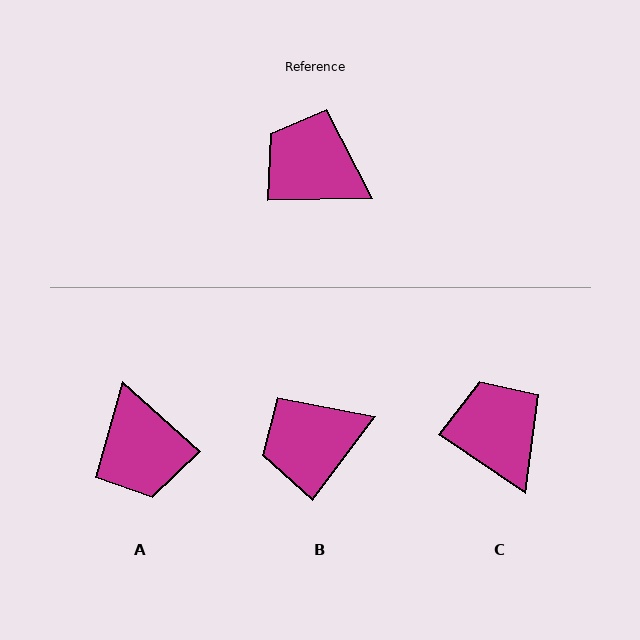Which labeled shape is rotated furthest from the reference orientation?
A, about 137 degrees away.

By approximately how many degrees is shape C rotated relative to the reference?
Approximately 35 degrees clockwise.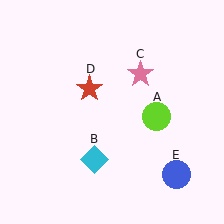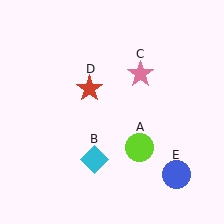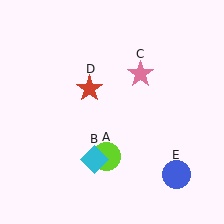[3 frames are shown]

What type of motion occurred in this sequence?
The lime circle (object A) rotated clockwise around the center of the scene.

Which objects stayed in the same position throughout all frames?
Cyan diamond (object B) and pink star (object C) and red star (object D) and blue circle (object E) remained stationary.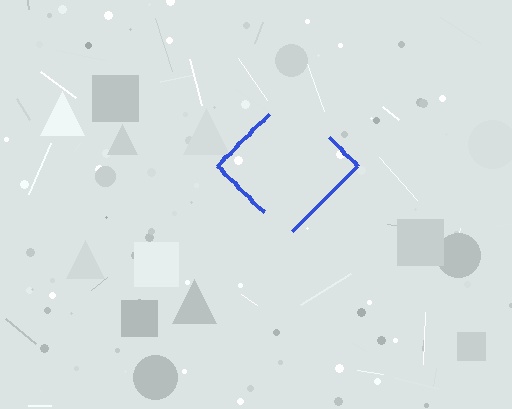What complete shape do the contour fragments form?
The contour fragments form a diamond.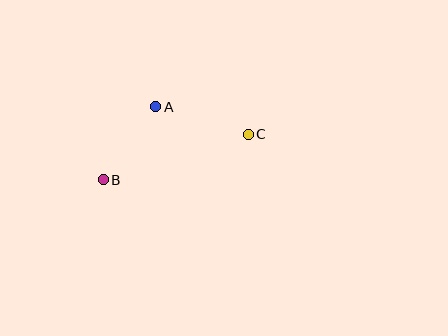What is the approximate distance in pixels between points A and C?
The distance between A and C is approximately 96 pixels.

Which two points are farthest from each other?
Points B and C are farthest from each other.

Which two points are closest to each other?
Points A and B are closest to each other.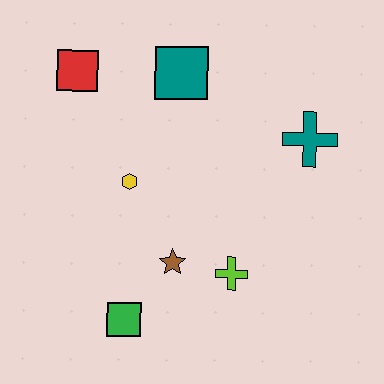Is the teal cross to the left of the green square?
No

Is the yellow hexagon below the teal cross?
Yes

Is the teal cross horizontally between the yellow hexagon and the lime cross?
No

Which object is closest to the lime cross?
The brown star is closest to the lime cross.